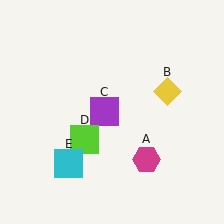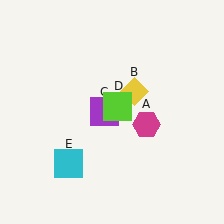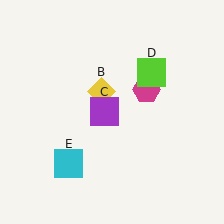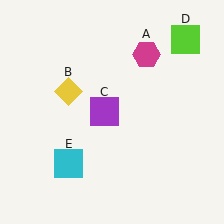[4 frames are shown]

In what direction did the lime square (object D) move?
The lime square (object D) moved up and to the right.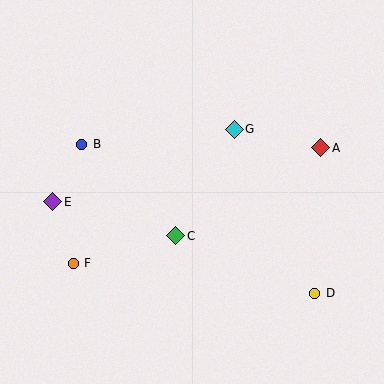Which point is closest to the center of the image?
Point C at (176, 236) is closest to the center.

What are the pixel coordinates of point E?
Point E is at (53, 202).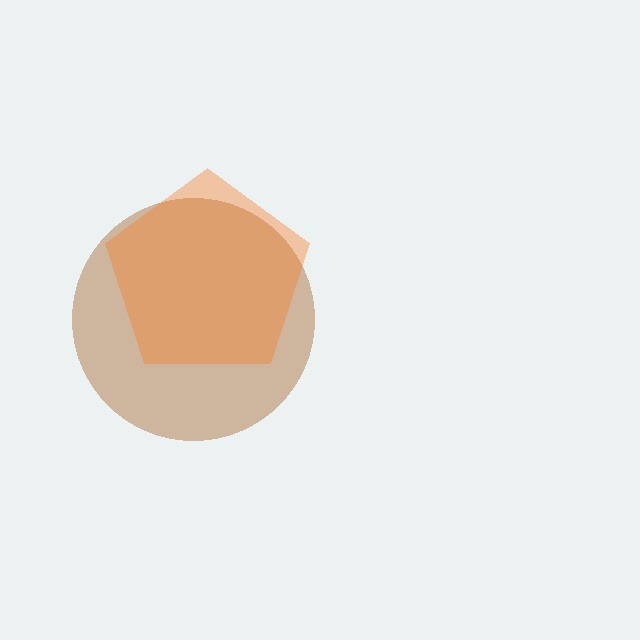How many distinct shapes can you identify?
There are 2 distinct shapes: a brown circle, an orange pentagon.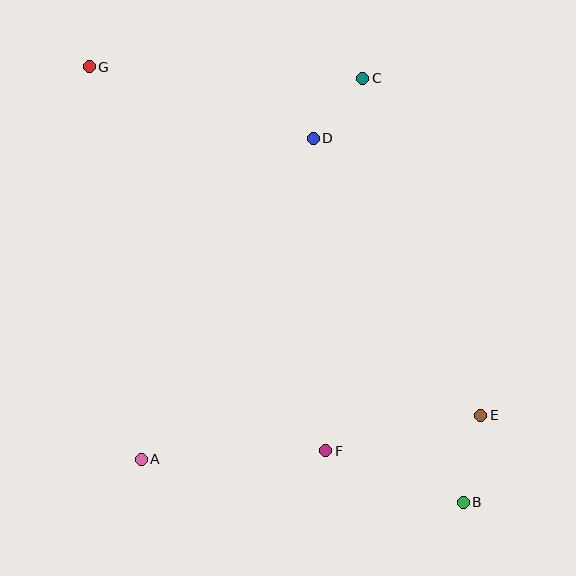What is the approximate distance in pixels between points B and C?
The distance between B and C is approximately 436 pixels.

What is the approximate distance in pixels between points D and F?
The distance between D and F is approximately 313 pixels.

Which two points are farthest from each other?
Points B and G are farthest from each other.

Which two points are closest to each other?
Points C and D are closest to each other.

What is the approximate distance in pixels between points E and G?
The distance between E and G is approximately 524 pixels.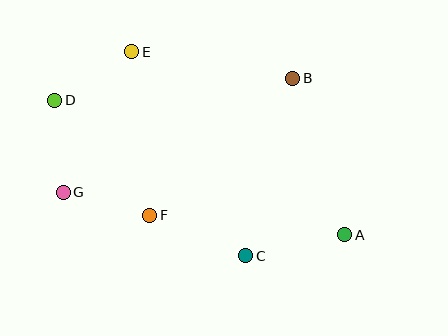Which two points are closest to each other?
Points F and G are closest to each other.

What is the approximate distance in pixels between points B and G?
The distance between B and G is approximately 256 pixels.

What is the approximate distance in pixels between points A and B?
The distance between A and B is approximately 165 pixels.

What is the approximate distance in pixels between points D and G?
The distance between D and G is approximately 92 pixels.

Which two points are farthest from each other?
Points A and D are farthest from each other.